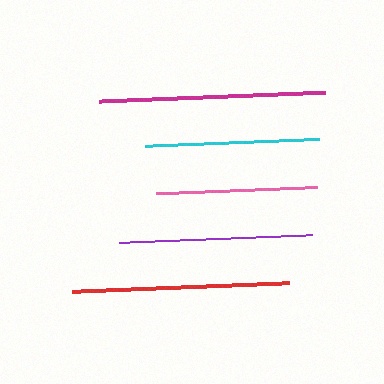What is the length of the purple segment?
The purple segment is approximately 192 pixels long.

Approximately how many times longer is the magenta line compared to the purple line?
The magenta line is approximately 1.2 times the length of the purple line.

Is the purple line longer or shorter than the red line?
The red line is longer than the purple line.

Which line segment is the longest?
The magenta line is the longest at approximately 226 pixels.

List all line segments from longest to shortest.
From longest to shortest: magenta, red, purple, cyan, pink.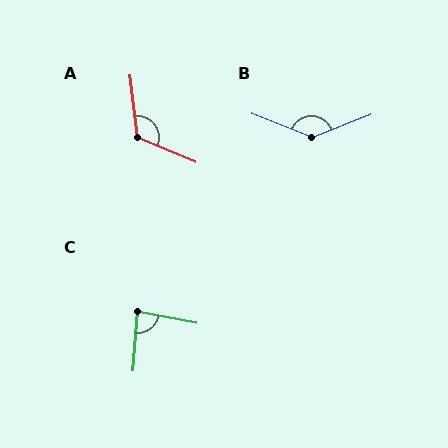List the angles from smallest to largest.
C (83°), A (119°), B (137°).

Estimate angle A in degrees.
Approximately 119 degrees.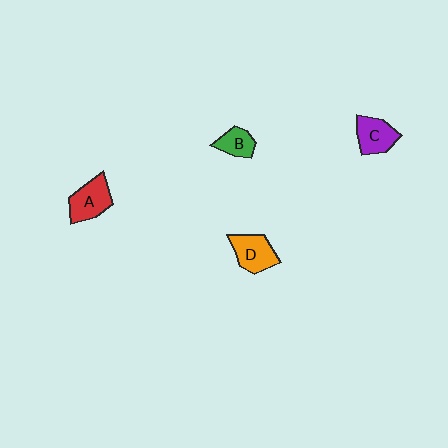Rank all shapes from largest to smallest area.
From largest to smallest: A (red), D (orange), C (purple), B (green).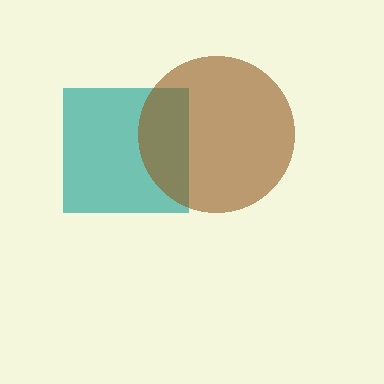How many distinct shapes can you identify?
There are 2 distinct shapes: a teal square, a brown circle.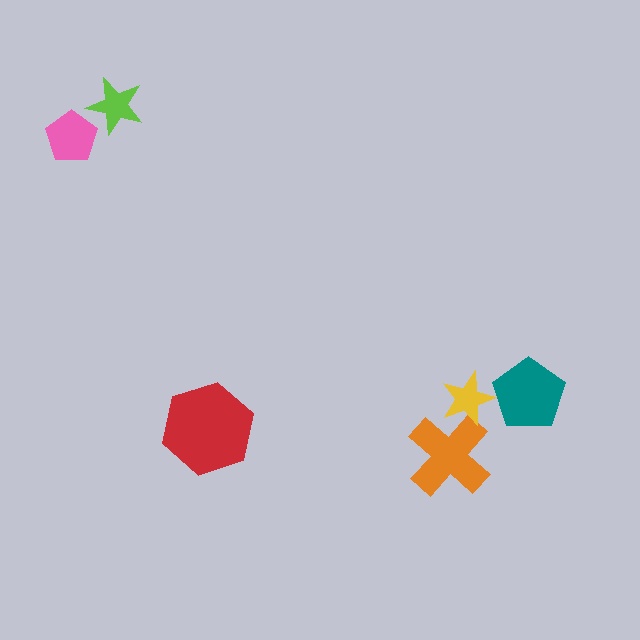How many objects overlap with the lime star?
0 objects overlap with the lime star.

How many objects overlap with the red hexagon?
0 objects overlap with the red hexagon.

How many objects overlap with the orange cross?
1 object overlaps with the orange cross.